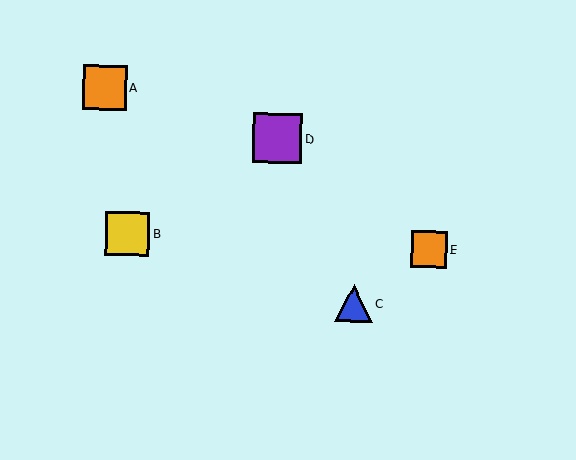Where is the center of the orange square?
The center of the orange square is at (105, 88).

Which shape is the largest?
The purple square (labeled D) is the largest.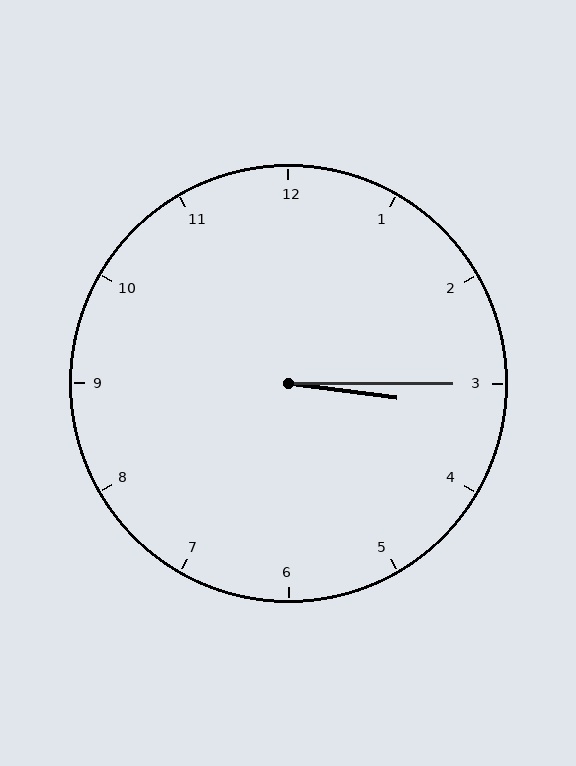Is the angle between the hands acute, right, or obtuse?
It is acute.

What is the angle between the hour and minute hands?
Approximately 8 degrees.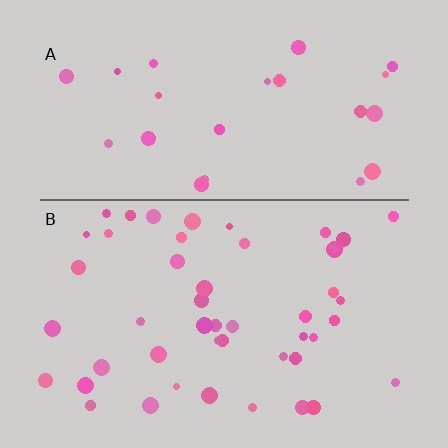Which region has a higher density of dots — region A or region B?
B (the bottom).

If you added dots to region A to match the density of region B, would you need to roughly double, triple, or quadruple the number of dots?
Approximately double.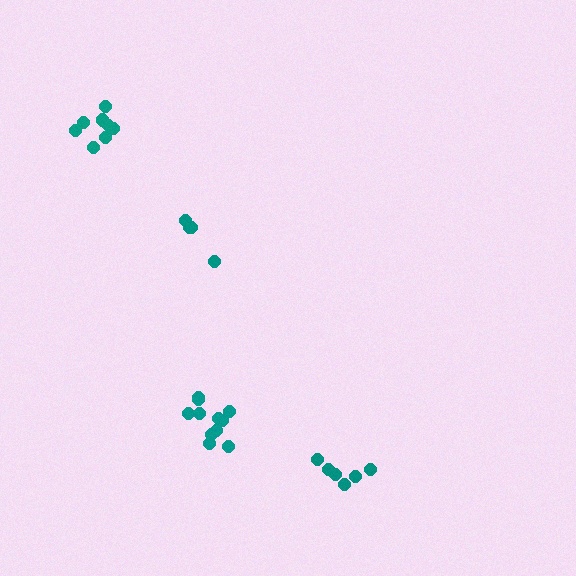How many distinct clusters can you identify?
There are 4 distinct clusters.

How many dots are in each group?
Group 1: 6 dots, Group 2: 5 dots, Group 3: 11 dots, Group 4: 8 dots (30 total).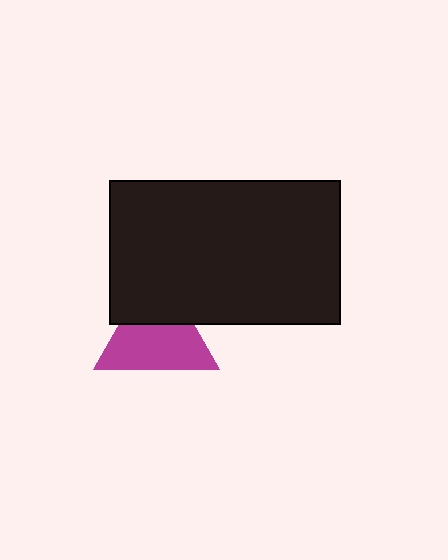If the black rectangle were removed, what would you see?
You would see the complete magenta triangle.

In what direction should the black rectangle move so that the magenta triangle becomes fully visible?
The black rectangle should move up. That is the shortest direction to clear the overlap and leave the magenta triangle fully visible.